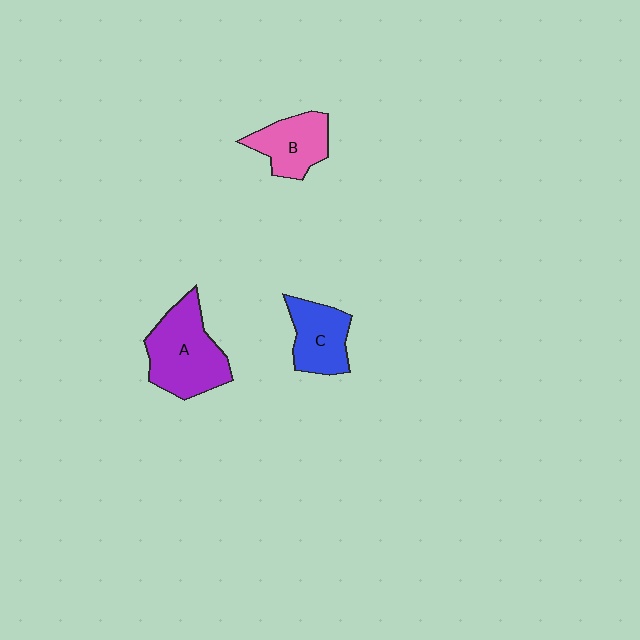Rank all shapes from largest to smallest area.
From largest to smallest: A (purple), C (blue), B (pink).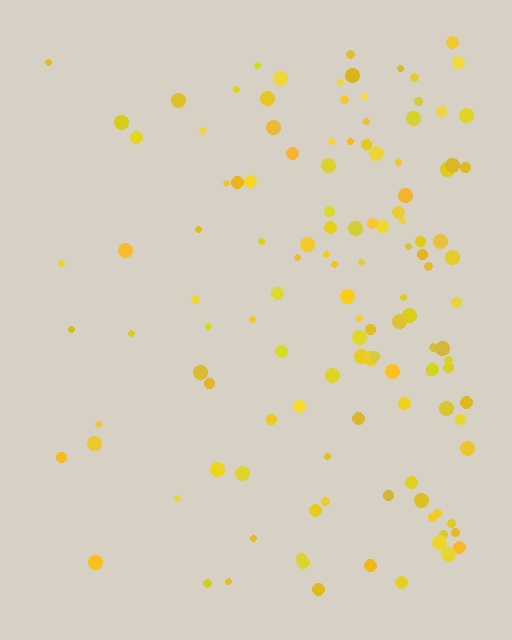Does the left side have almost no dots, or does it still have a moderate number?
Still a moderate number, just noticeably fewer than the right.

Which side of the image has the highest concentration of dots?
The right.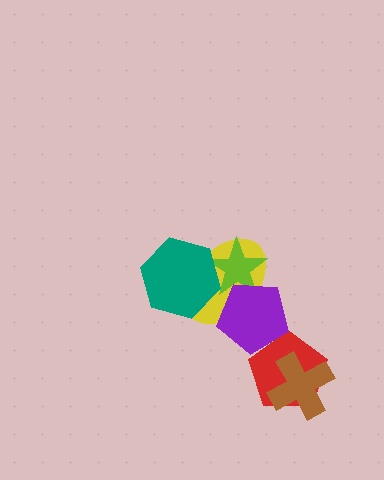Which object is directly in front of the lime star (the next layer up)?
The teal hexagon is directly in front of the lime star.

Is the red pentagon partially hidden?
Yes, it is partially covered by another shape.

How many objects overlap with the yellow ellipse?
3 objects overlap with the yellow ellipse.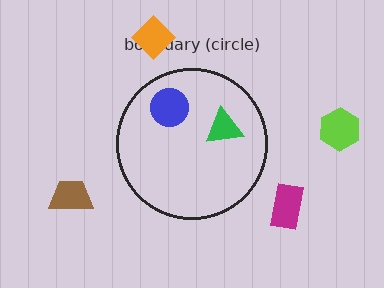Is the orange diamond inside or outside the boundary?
Outside.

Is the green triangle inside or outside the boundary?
Inside.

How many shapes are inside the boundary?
2 inside, 4 outside.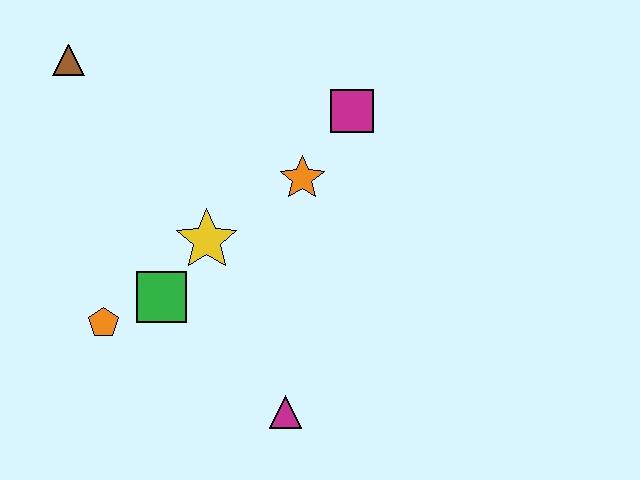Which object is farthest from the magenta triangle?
The brown triangle is farthest from the magenta triangle.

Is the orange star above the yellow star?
Yes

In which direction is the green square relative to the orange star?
The green square is to the left of the orange star.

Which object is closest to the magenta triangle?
The green square is closest to the magenta triangle.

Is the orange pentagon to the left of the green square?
Yes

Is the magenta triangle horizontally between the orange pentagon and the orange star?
Yes